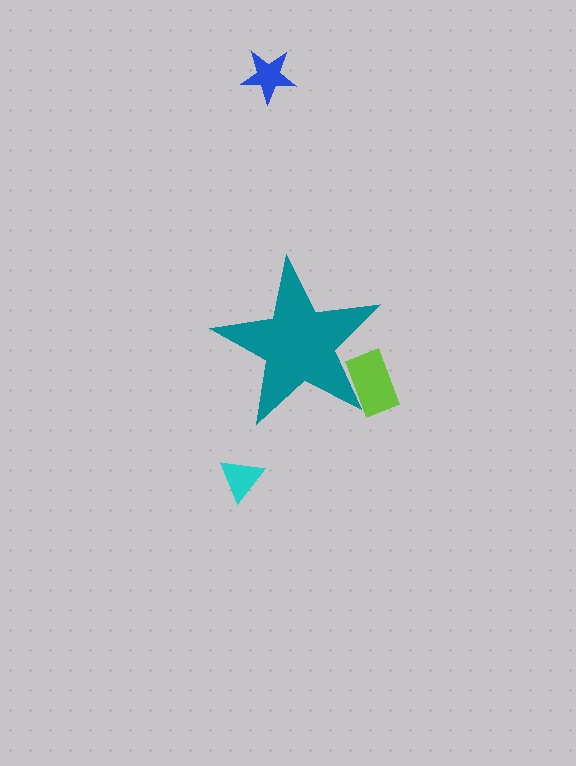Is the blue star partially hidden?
No, the blue star is fully visible.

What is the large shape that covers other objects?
A teal star.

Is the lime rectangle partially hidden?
Yes, the lime rectangle is partially hidden behind the teal star.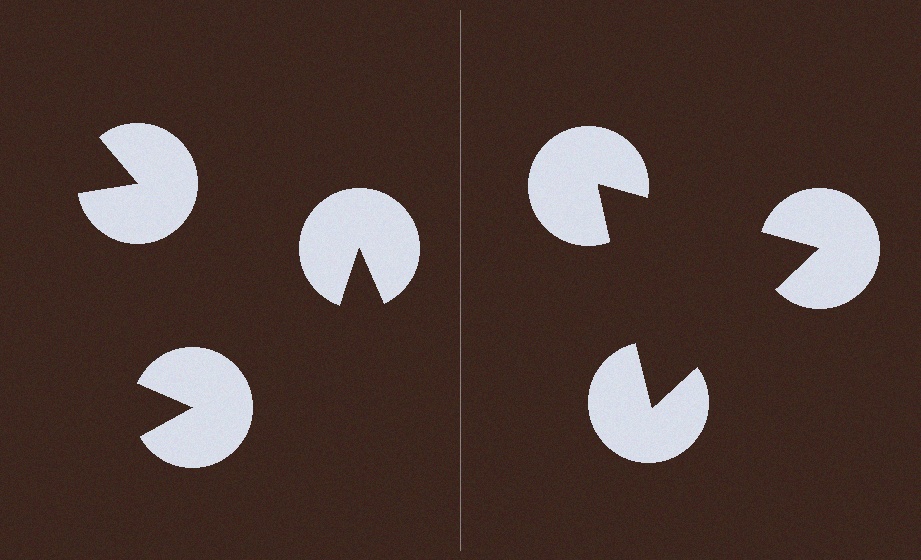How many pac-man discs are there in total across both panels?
6 — 3 on each side.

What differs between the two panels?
The pac-man discs are positioned identically on both sides; only the wedge orientations differ. On the right they align to a triangle; on the left they are misaligned.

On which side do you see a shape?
An illusory triangle appears on the right side. On the left side the wedge cuts are rotated, so no coherent shape forms.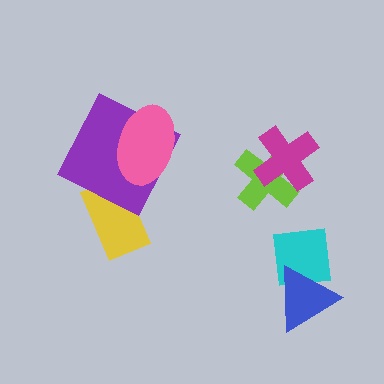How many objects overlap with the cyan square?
1 object overlaps with the cyan square.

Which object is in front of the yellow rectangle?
The purple square is in front of the yellow rectangle.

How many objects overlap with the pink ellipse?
1 object overlaps with the pink ellipse.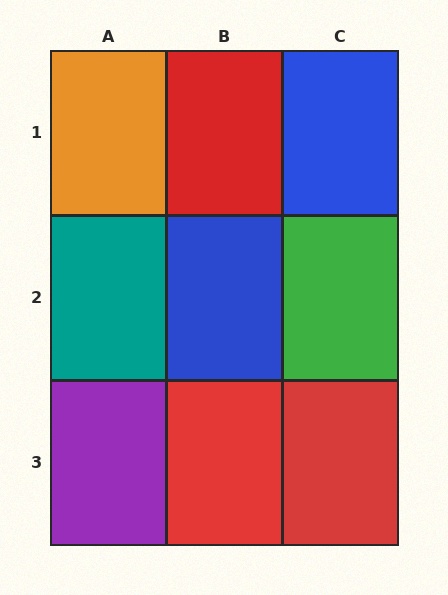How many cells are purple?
1 cell is purple.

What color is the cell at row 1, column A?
Orange.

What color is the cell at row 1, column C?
Blue.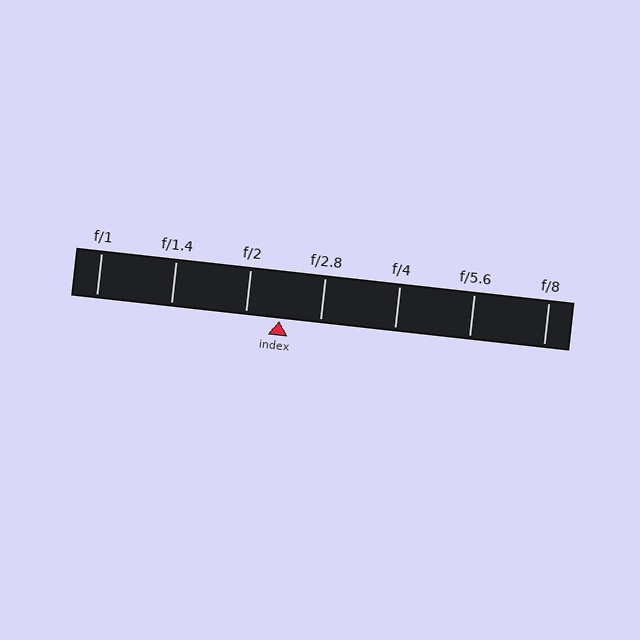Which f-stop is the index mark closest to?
The index mark is closest to f/2.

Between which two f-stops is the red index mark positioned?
The index mark is between f/2 and f/2.8.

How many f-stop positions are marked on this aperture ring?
There are 7 f-stop positions marked.